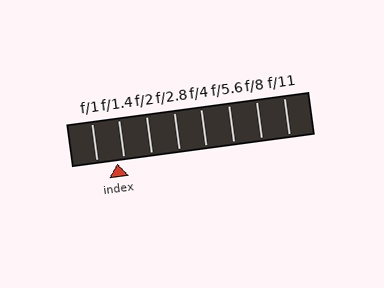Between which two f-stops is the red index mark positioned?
The index mark is between f/1 and f/1.4.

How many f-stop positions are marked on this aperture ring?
There are 8 f-stop positions marked.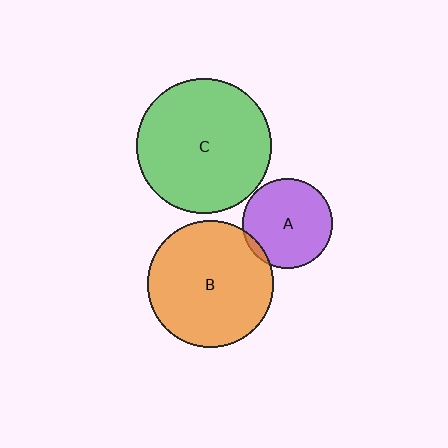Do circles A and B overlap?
Yes.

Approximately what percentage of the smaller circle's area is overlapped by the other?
Approximately 5%.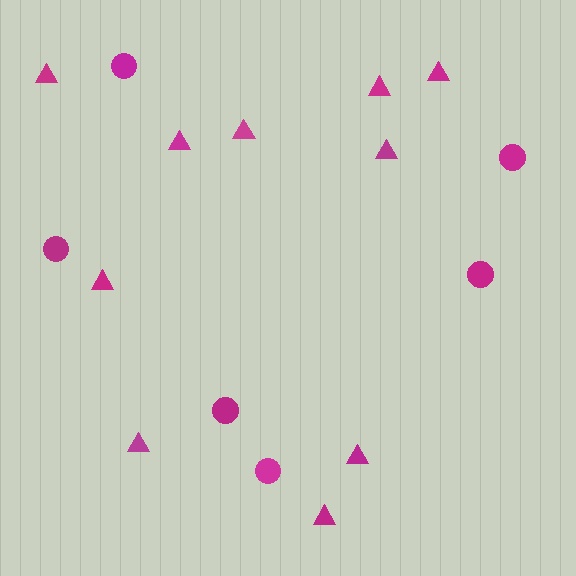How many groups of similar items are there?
There are 2 groups: one group of triangles (10) and one group of circles (6).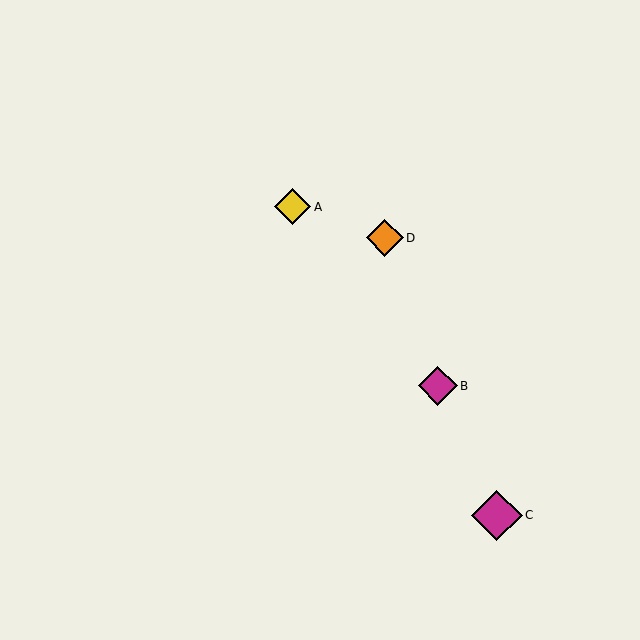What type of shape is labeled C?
Shape C is a magenta diamond.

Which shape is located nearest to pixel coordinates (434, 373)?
The magenta diamond (labeled B) at (438, 386) is nearest to that location.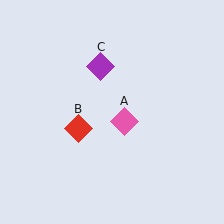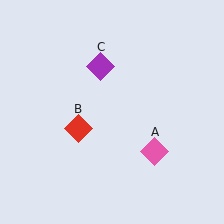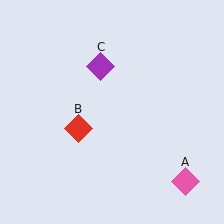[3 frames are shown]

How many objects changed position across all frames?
1 object changed position: pink diamond (object A).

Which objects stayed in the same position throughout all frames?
Red diamond (object B) and purple diamond (object C) remained stationary.